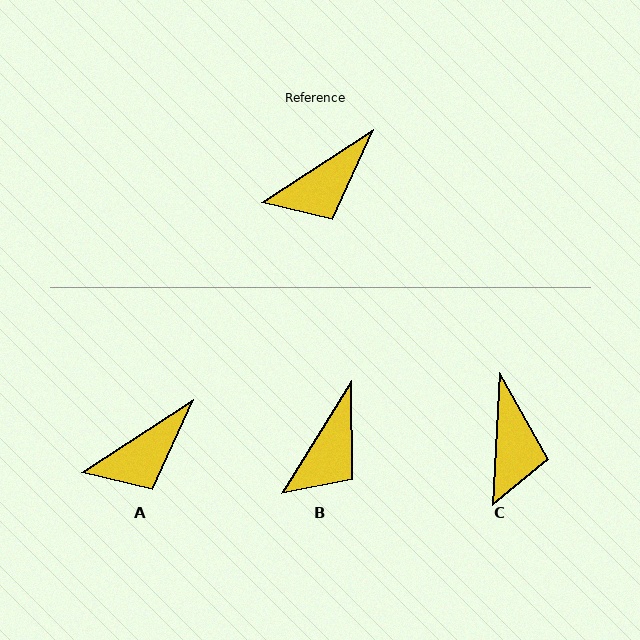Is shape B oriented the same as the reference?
No, it is off by about 25 degrees.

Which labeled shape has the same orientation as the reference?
A.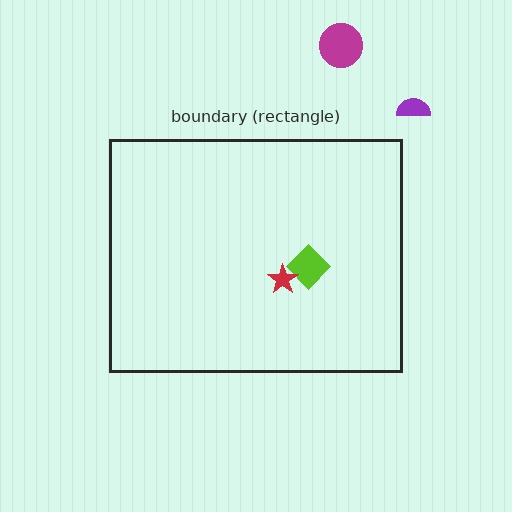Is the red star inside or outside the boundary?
Inside.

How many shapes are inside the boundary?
2 inside, 2 outside.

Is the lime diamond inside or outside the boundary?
Inside.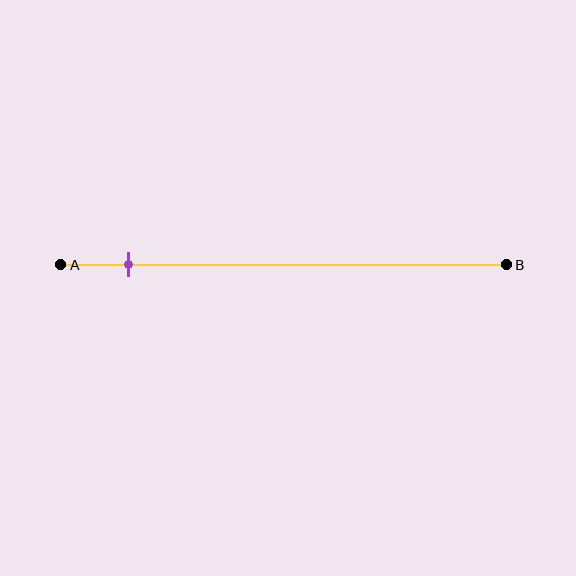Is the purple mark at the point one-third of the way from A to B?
No, the mark is at about 15% from A, not at the 33% one-third point.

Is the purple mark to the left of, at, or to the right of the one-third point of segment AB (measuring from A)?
The purple mark is to the left of the one-third point of segment AB.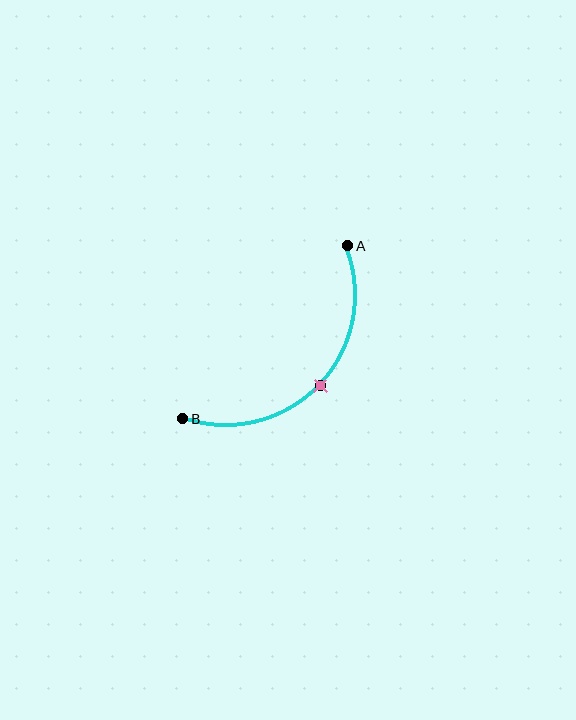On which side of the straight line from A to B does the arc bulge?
The arc bulges below and to the right of the straight line connecting A and B.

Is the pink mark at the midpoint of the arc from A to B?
Yes. The pink mark lies on the arc at equal arc-length from both A and B — it is the arc midpoint.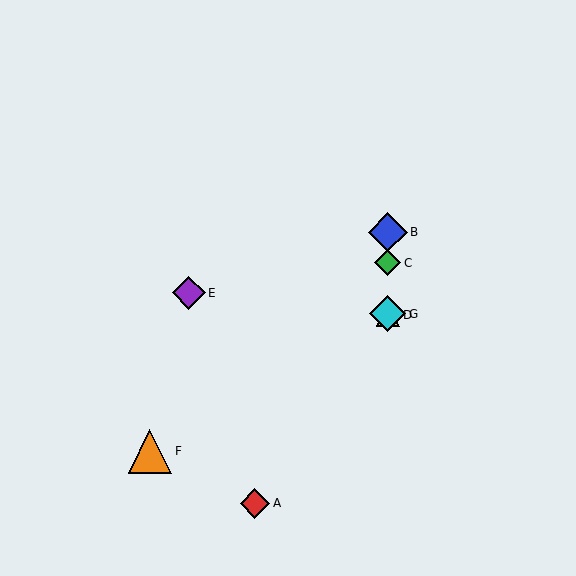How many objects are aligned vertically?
4 objects (B, C, D, G) are aligned vertically.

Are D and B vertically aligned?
Yes, both are at x≈388.